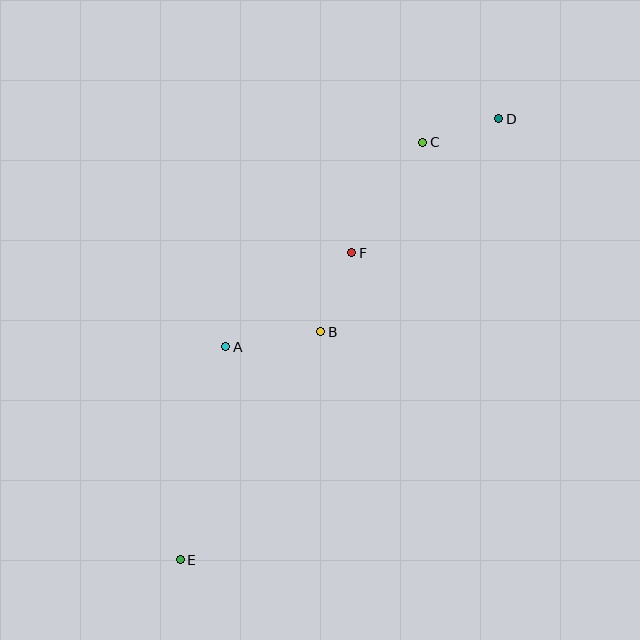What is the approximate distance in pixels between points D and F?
The distance between D and F is approximately 199 pixels.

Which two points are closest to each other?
Points C and D are closest to each other.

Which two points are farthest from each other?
Points D and E are farthest from each other.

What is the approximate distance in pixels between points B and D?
The distance between B and D is approximately 278 pixels.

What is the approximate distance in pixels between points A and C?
The distance between A and C is approximately 284 pixels.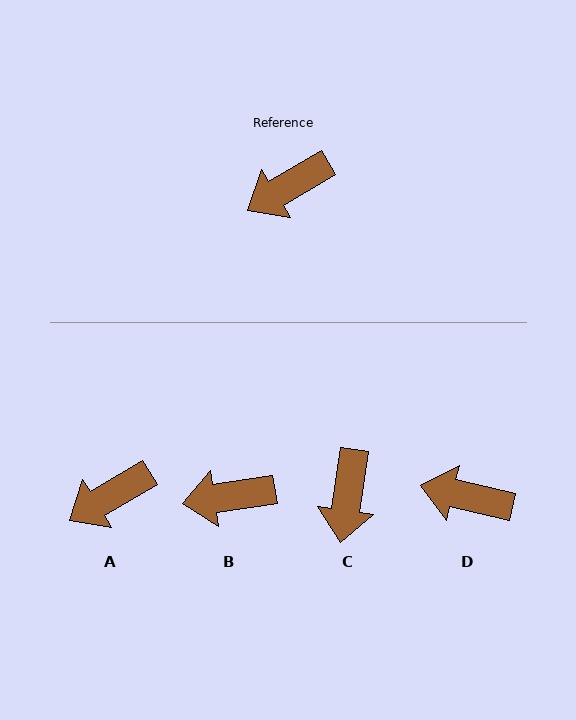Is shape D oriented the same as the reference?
No, it is off by about 44 degrees.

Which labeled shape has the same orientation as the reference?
A.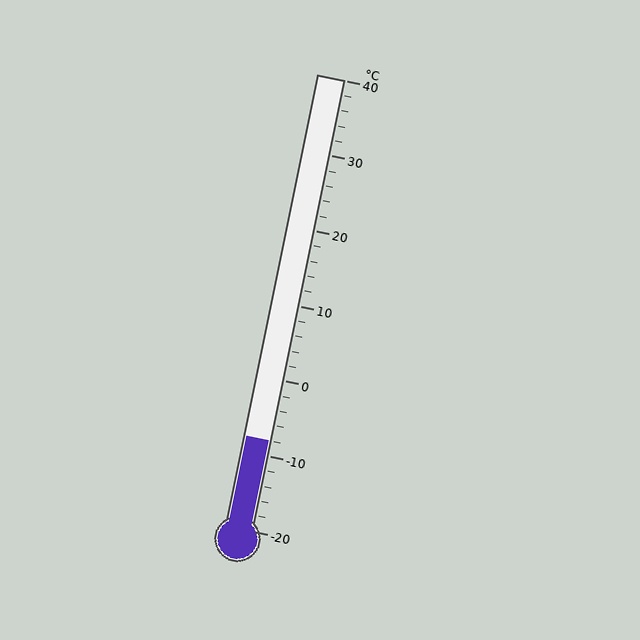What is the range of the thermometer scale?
The thermometer scale ranges from -20°C to 40°C.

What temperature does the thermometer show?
The thermometer shows approximately -8°C.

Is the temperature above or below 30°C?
The temperature is below 30°C.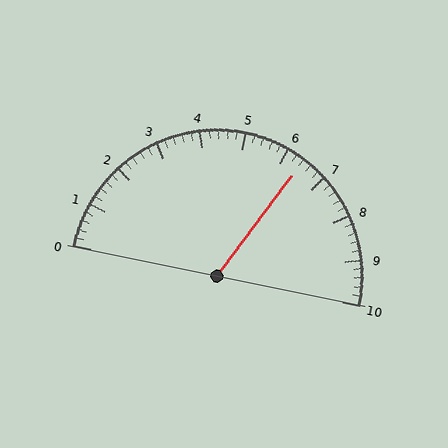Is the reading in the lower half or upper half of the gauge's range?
The reading is in the upper half of the range (0 to 10).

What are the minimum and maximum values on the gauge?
The gauge ranges from 0 to 10.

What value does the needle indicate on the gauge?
The needle indicates approximately 6.4.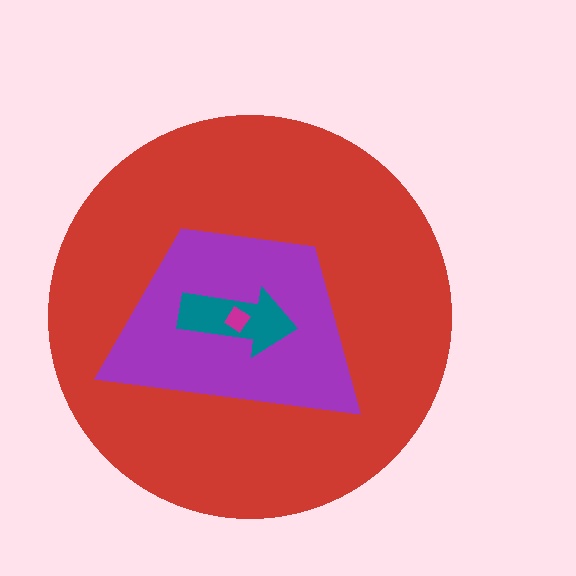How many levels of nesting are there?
4.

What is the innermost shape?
The magenta diamond.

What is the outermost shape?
The red circle.